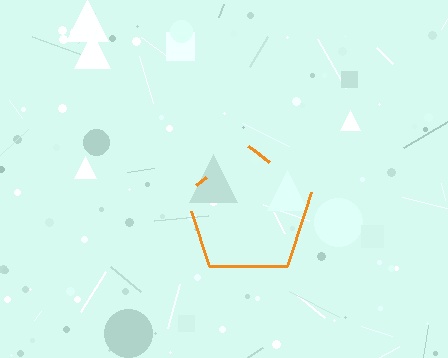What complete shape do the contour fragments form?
The contour fragments form a pentagon.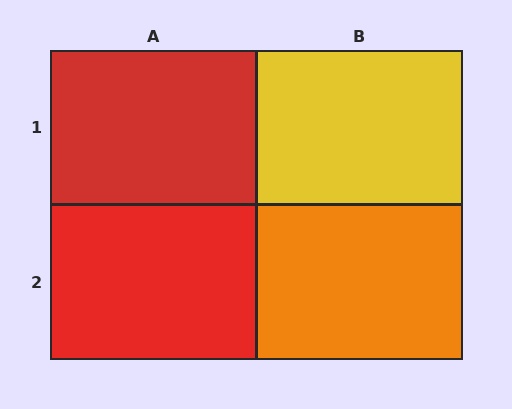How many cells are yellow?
1 cell is yellow.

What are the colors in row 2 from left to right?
Red, orange.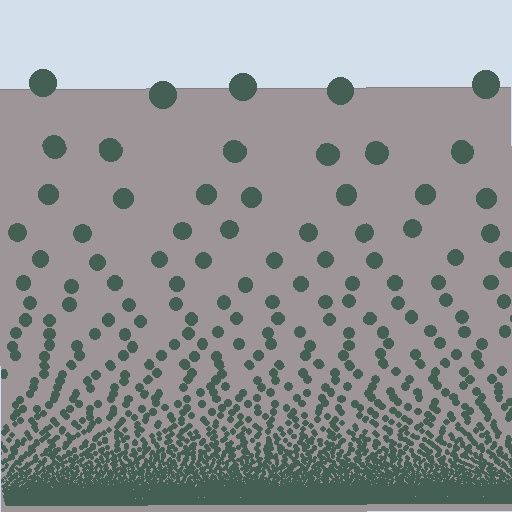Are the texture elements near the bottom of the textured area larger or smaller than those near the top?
Smaller. The gradient is inverted — elements near the bottom are smaller and denser.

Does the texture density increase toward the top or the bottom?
Density increases toward the bottom.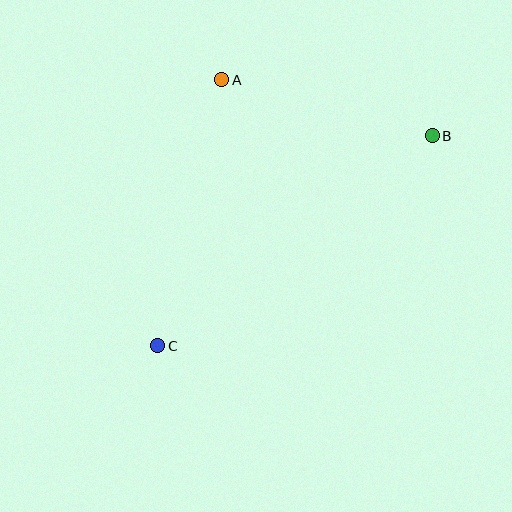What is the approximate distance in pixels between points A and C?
The distance between A and C is approximately 274 pixels.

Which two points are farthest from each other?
Points B and C are farthest from each other.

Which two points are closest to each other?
Points A and B are closest to each other.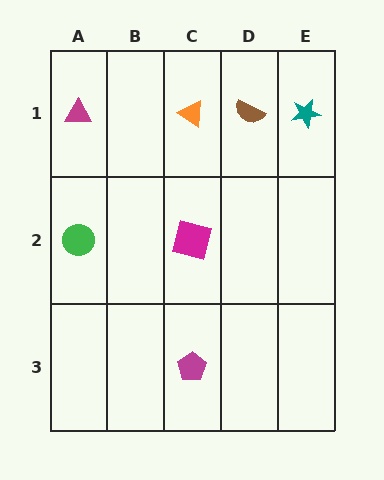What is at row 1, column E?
A teal star.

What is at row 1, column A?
A magenta triangle.